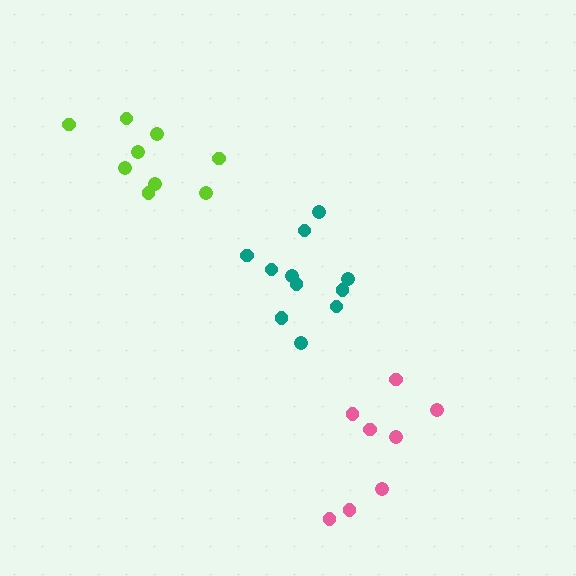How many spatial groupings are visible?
There are 3 spatial groupings.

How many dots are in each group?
Group 1: 11 dots, Group 2: 8 dots, Group 3: 9 dots (28 total).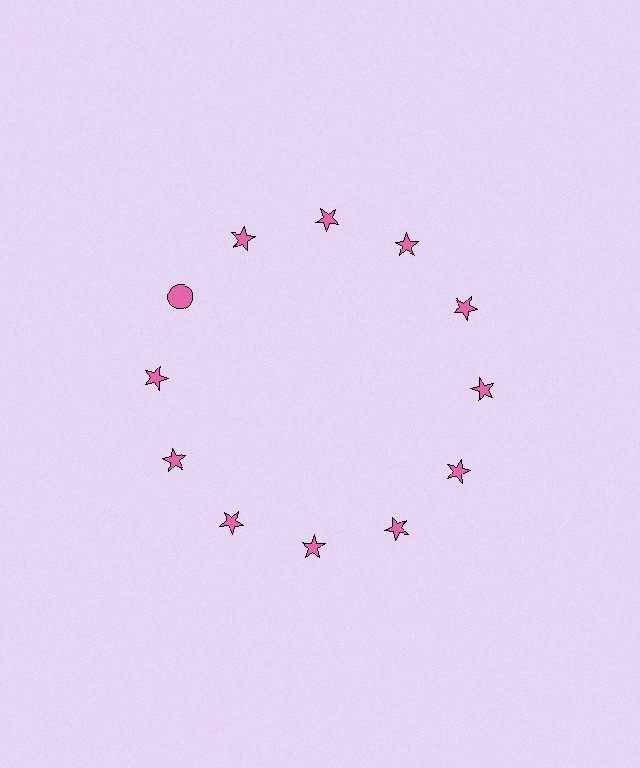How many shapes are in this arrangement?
There are 12 shapes arranged in a ring pattern.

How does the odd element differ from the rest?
It has a different shape: circle instead of star.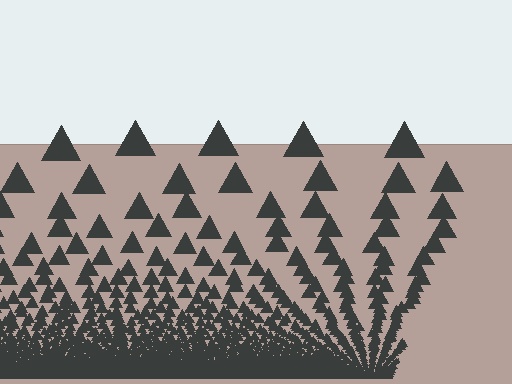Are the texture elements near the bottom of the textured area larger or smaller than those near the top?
Smaller. The gradient is inverted — elements near the bottom are smaller and denser.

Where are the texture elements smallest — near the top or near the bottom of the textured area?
Near the bottom.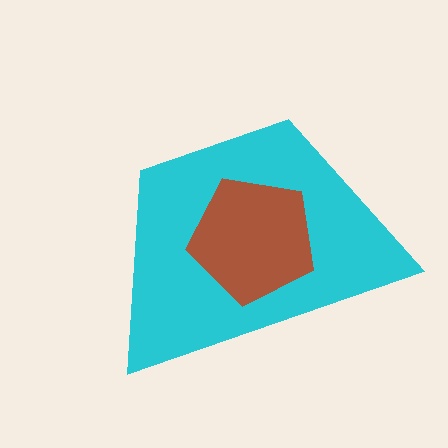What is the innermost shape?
The brown pentagon.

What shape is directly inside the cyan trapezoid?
The brown pentagon.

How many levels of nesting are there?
2.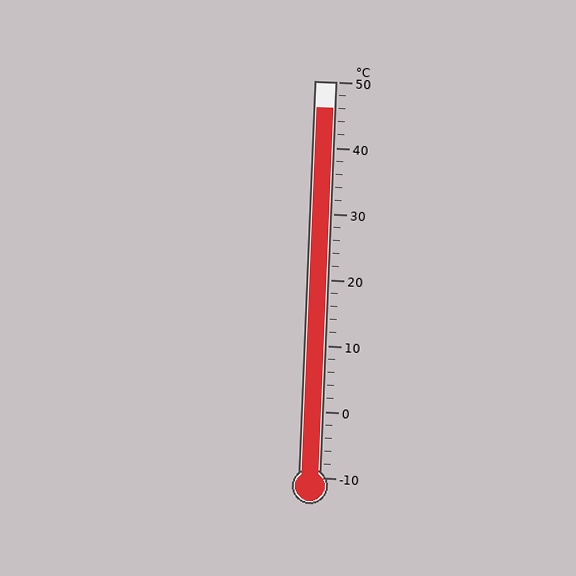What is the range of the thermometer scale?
The thermometer scale ranges from -10°C to 50°C.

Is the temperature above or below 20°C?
The temperature is above 20°C.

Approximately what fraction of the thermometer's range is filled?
The thermometer is filled to approximately 95% of its range.